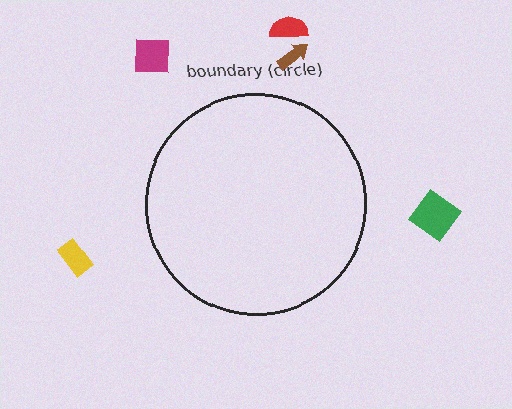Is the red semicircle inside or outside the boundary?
Outside.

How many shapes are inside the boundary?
0 inside, 5 outside.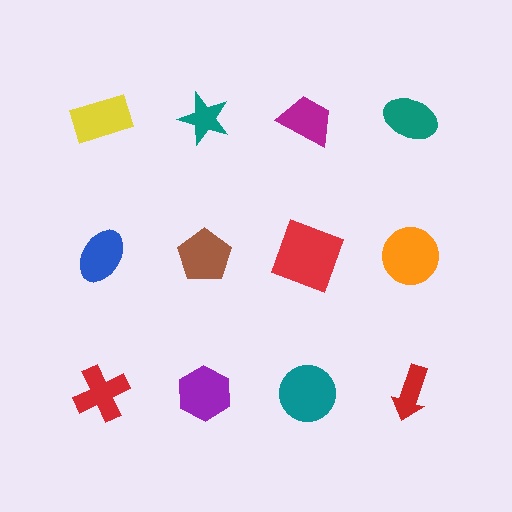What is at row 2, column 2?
A brown pentagon.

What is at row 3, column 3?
A teal circle.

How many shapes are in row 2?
4 shapes.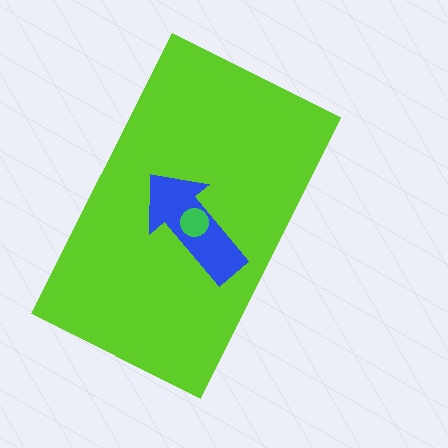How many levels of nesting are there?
3.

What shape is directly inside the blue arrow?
The green circle.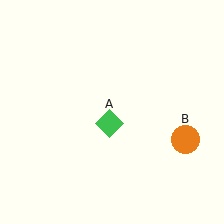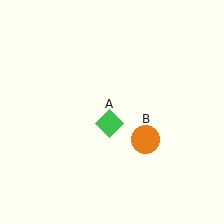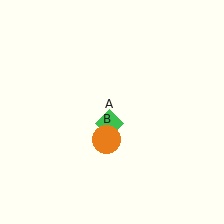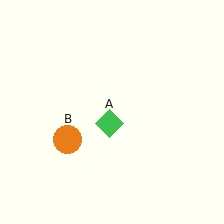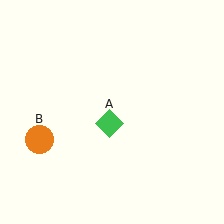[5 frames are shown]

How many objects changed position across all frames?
1 object changed position: orange circle (object B).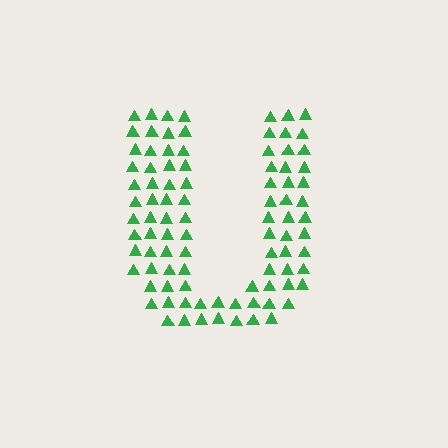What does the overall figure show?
The overall figure shows the letter U.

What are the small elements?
The small elements are triangles.